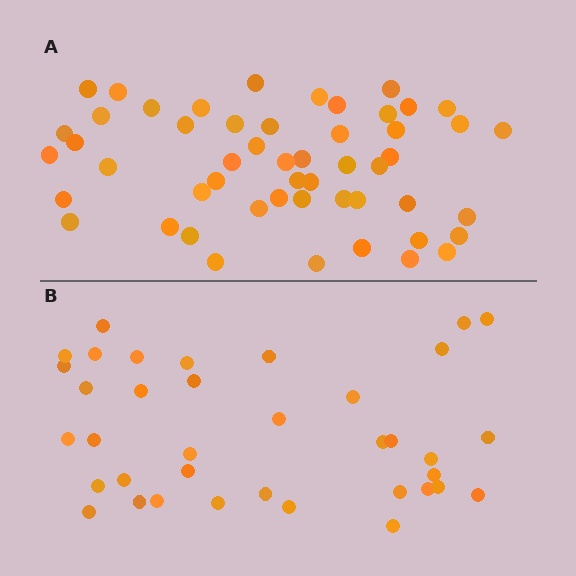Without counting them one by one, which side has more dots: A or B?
Region A (the top region) has more dots.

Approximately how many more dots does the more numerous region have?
Region A has approximately 15 more dots than region B.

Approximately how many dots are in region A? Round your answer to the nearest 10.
About 50 dots. (The exact count is 52, which rounds to 50.)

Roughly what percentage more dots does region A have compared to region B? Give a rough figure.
About 40% more.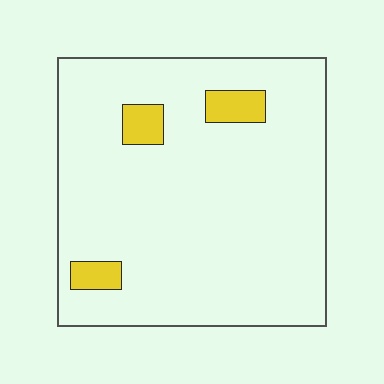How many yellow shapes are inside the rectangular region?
3.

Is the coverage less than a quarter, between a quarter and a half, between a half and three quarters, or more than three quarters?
Less than a quarter.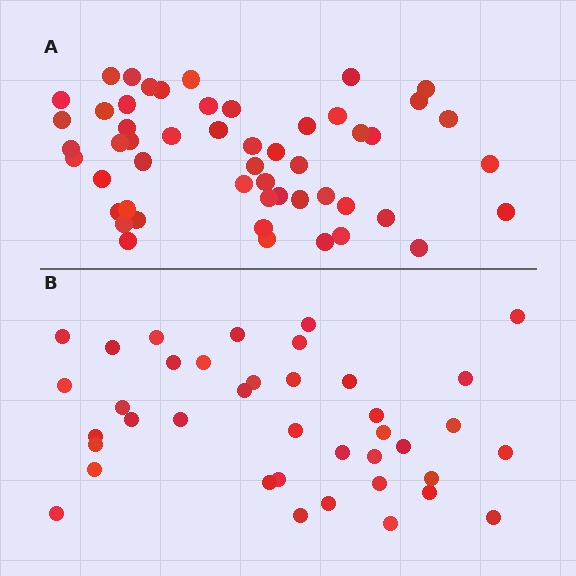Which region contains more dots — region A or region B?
Region A (the top region) has more dots.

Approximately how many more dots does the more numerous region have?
Region A has approximately 15 more dots than region B.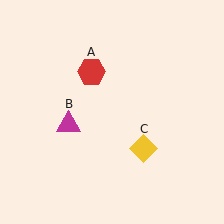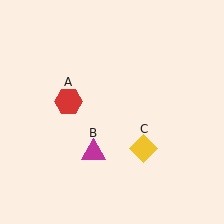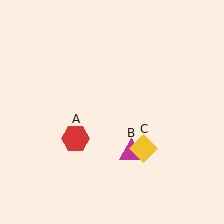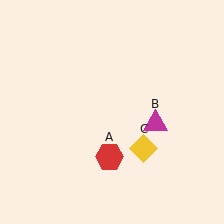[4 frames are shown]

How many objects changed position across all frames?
2 objects changed position: red hexagon (object A), magenta triangle (object B).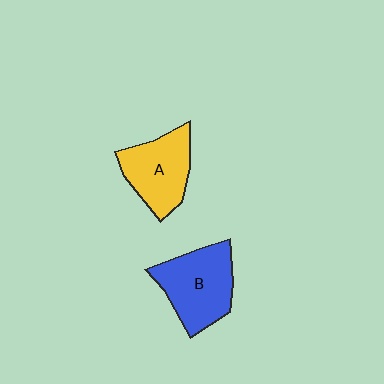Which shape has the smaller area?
Shape A (yellow).